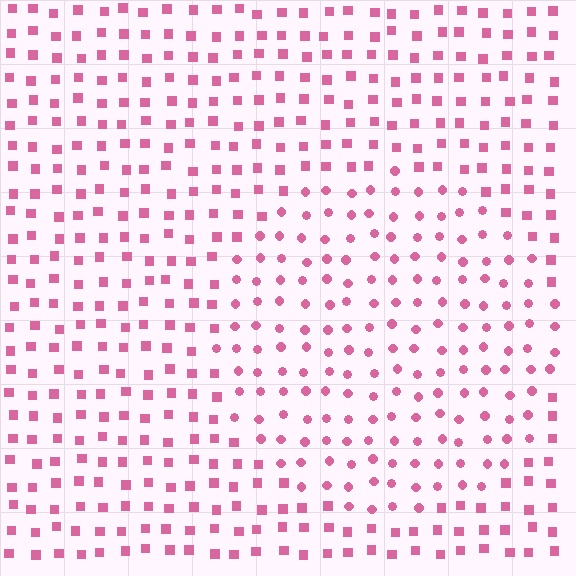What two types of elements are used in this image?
The image uses circles inside the circle region and squares outside it.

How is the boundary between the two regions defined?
The boundary is defined by a change in element shape: circles inside vs. squares outside. All elements share the same color and spacing.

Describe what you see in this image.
The image is filled with small pink elements arranged in a uniform grid. A circle-shaped region contains circles, while the surrounding area contains squares. The boundary is defined purely by the change in element shape.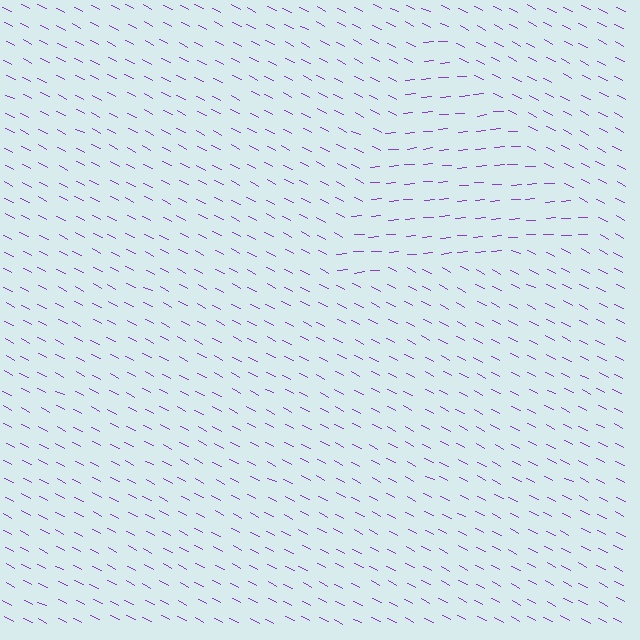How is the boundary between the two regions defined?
The boundary is defined purely by a change in line orientation (approximately 32 degrees difference). All lines are the same color and thickness.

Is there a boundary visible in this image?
Yes, there is a texture boundary formed by a change in line orientation.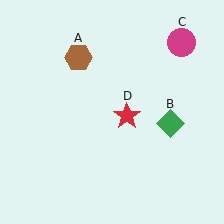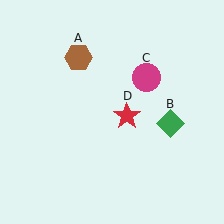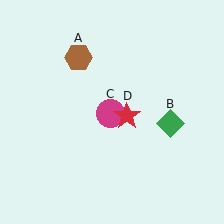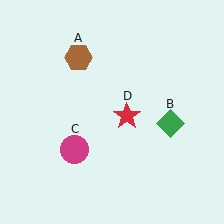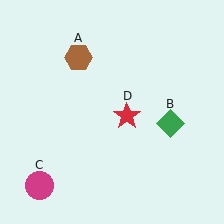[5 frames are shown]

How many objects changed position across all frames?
1 object changed position: magenta circle (object C).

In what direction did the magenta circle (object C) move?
The magenta circle (object C) moved down and to the left.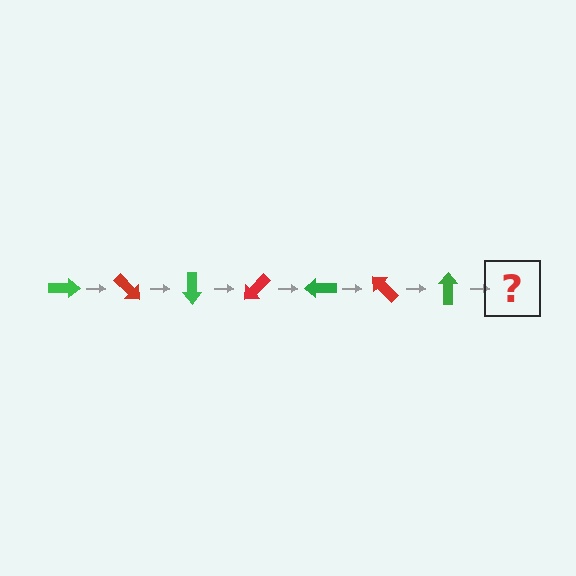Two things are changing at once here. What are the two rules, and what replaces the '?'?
The two rules are that it rotates 45 degrees each step and the color cycles through green and red. The '?' should be a red arrow, rotated 315 degrees from the start.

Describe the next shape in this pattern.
It should be a red arrow, rotated 315 degrees from the start.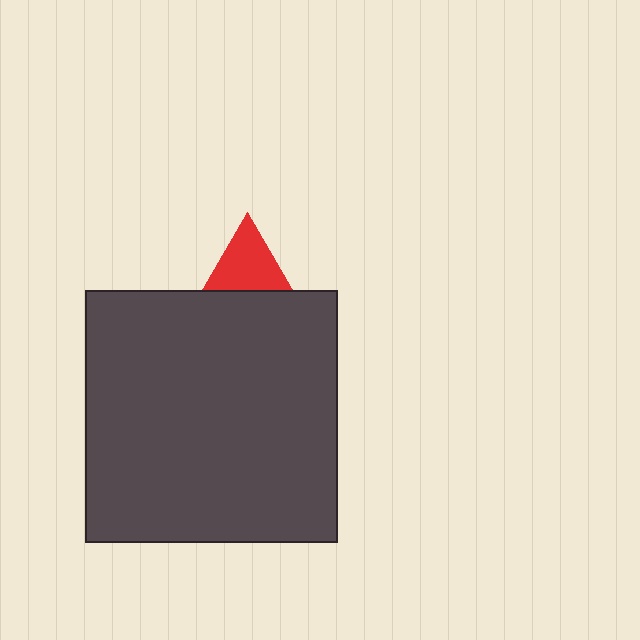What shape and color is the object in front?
The object in front is a dark gray square.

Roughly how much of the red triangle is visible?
A small part of it is visible (roughly 42%).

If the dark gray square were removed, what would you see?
You would see the complete red triangle.